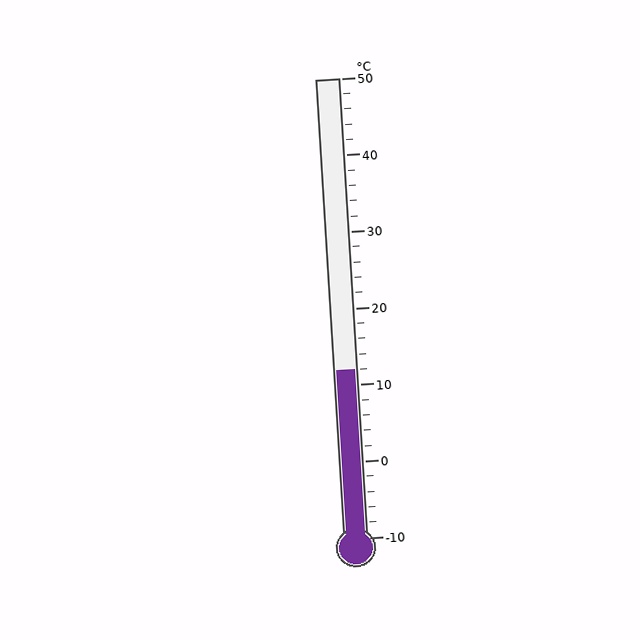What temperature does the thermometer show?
The thermometer shows approximately 12°C.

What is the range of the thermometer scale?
The thermometer scale ranges from -10°C to 50°C.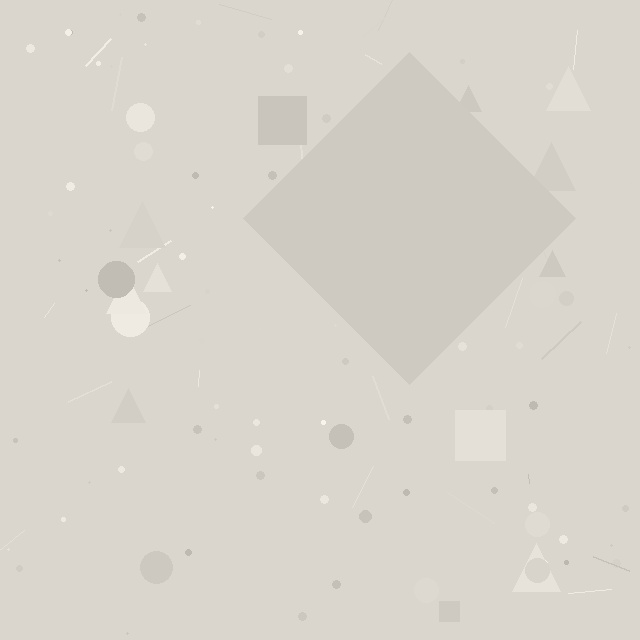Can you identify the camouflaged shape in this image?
The camouflaged shape is a diamond.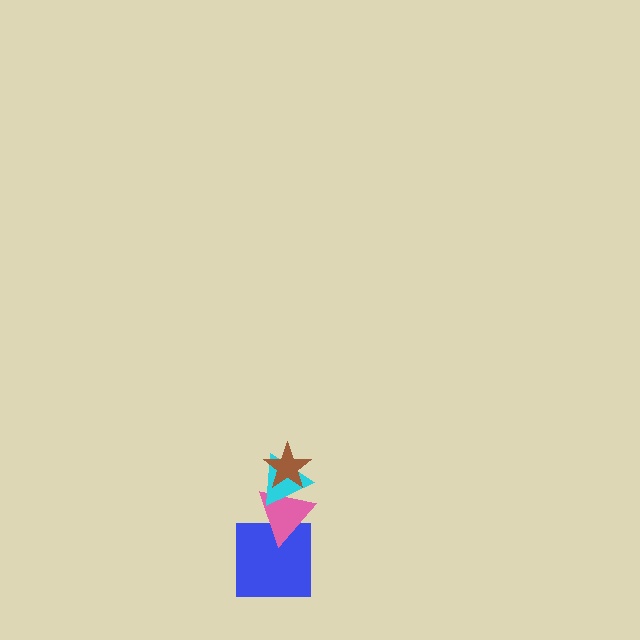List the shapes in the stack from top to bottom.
From top to bottom: the brown star, the cyan triangle, the pink triangle, the blue square.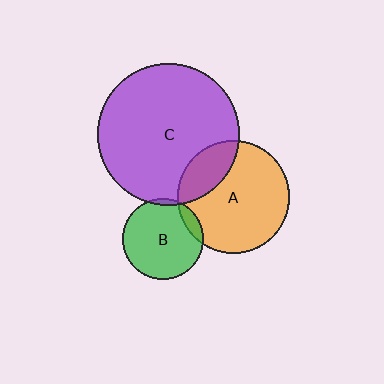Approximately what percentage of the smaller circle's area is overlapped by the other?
Approximately 25%.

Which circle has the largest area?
Circle C (purple).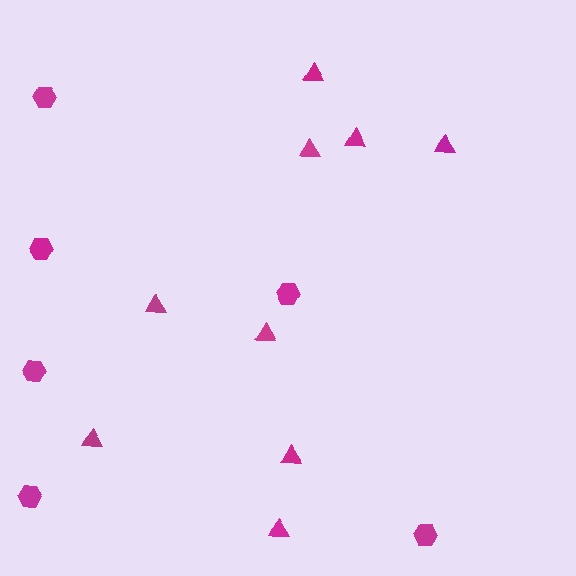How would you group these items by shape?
There are 2 groups: one group of triangles (9) and one group of hexagons (6).